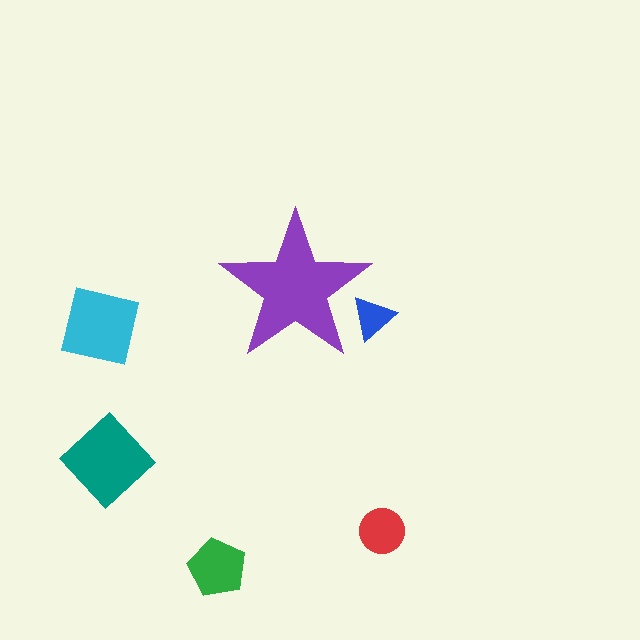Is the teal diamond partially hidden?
No, the teal diamond is fully visible.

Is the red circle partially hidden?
No, the red circle is fully visible.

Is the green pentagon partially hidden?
No, the green pentagon is fully visible.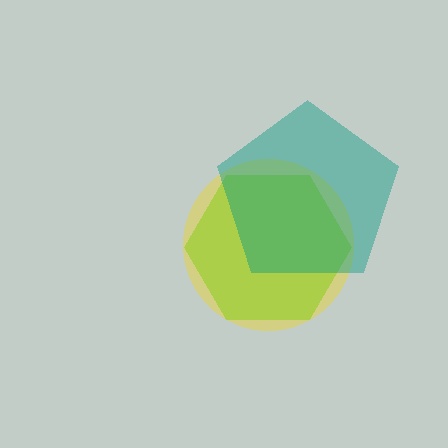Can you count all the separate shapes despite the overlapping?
Yes, there are 3 separate shapes.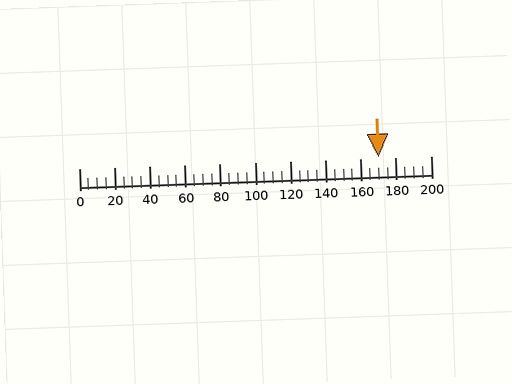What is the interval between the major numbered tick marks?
The major tick marks are spaced 20 units apart.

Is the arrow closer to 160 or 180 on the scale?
The arrow is closer to 180.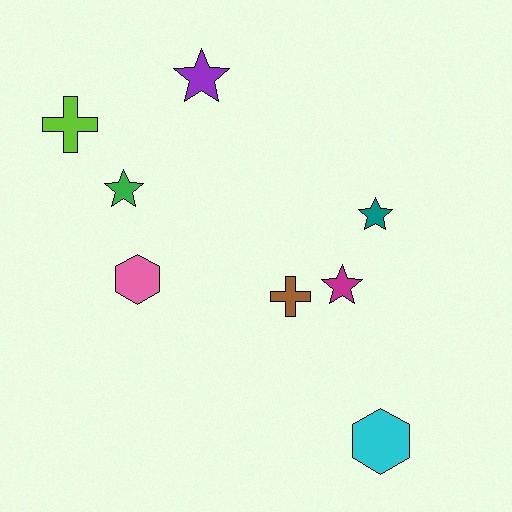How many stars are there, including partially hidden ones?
There are 4 stars.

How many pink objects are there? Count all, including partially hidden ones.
There is 1 pink object.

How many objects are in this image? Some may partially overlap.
There are 8 objects.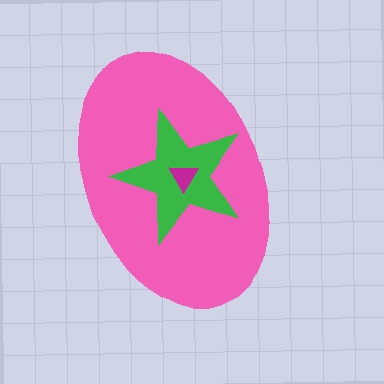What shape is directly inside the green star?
The magenta triangle.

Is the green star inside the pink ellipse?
Yes.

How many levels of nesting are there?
3.